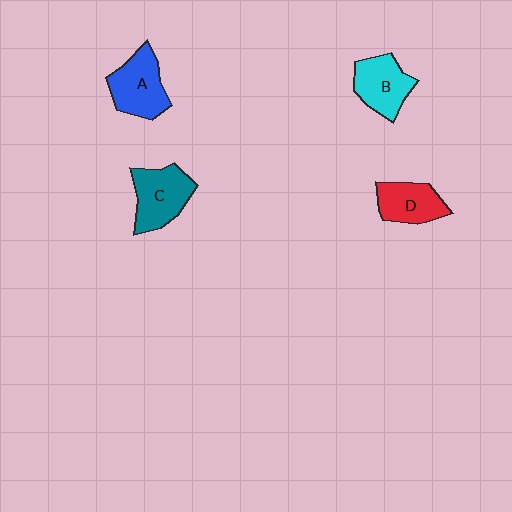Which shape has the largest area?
Shape C (teal).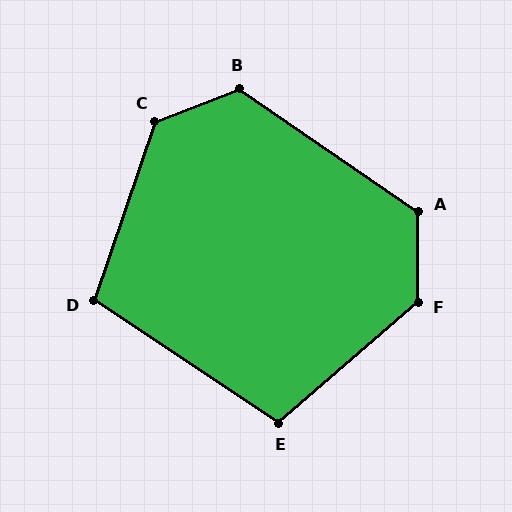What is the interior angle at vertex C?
Approximately 130 degrees (obtuse).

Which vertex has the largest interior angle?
F, at approximately 131 degrees.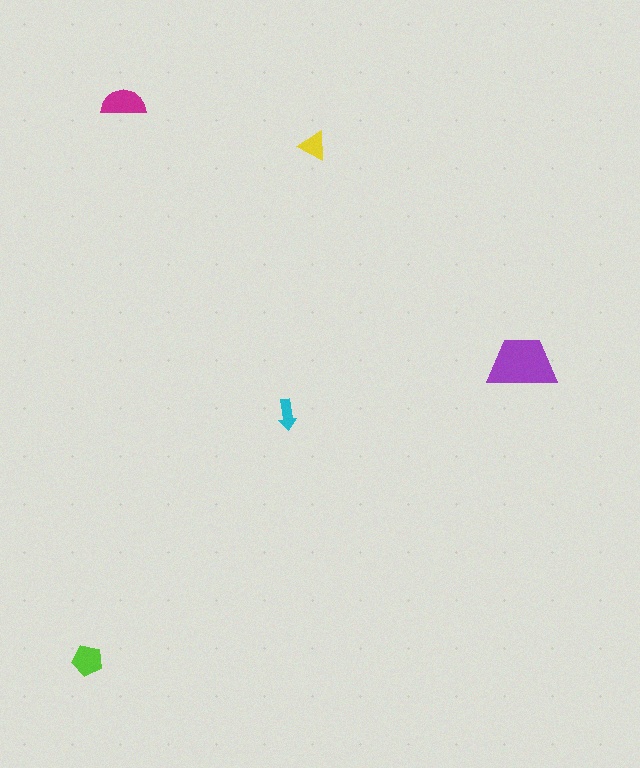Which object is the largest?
The purple trapezoid.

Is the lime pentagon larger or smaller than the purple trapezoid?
Smaller.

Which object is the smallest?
The cyan arrow.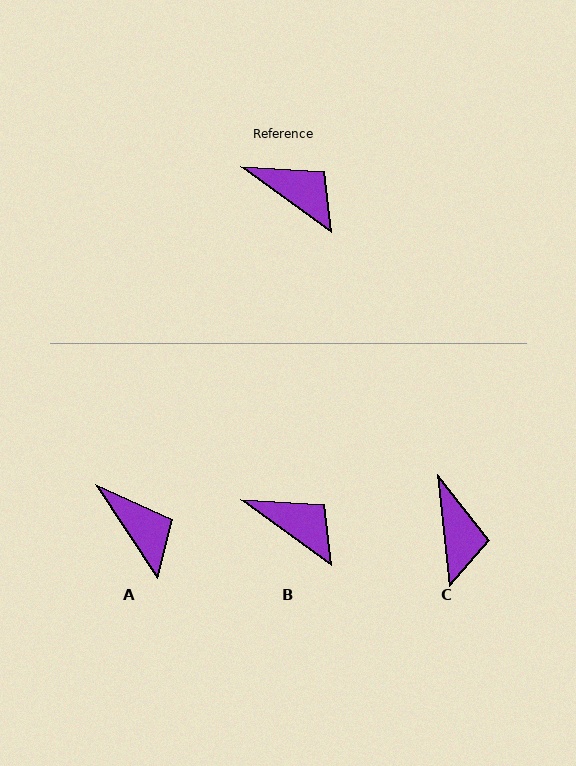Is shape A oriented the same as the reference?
No, it is off by about 21 degrees.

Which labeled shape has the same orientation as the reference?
B.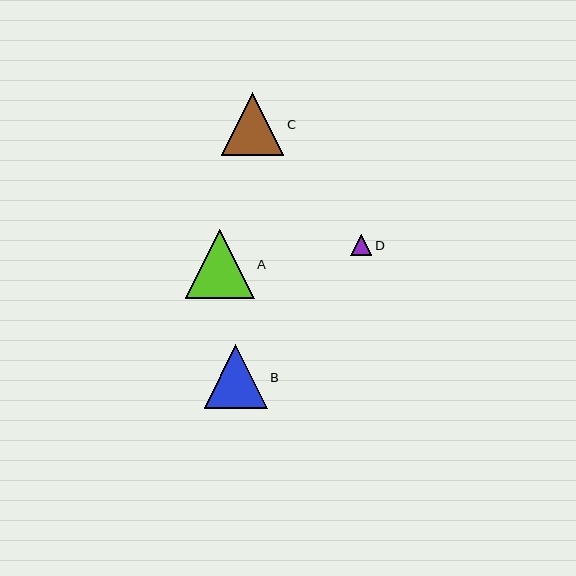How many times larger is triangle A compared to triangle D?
Triangle A is approximately 3.3 times the size of triangle D.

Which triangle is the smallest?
Triangle D is the smallest with a size of approximately 21 pixels.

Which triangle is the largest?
Triangle A is the largest with a size of approximately 69 pixels.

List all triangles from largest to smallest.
From largest to smallest: A, B, C, D.